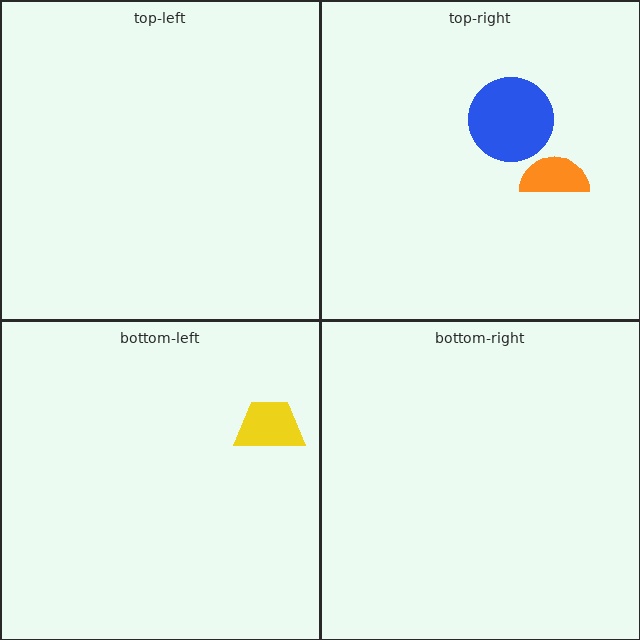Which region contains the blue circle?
The top-right region.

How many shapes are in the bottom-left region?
1.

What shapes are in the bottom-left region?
The yellow trapezoid.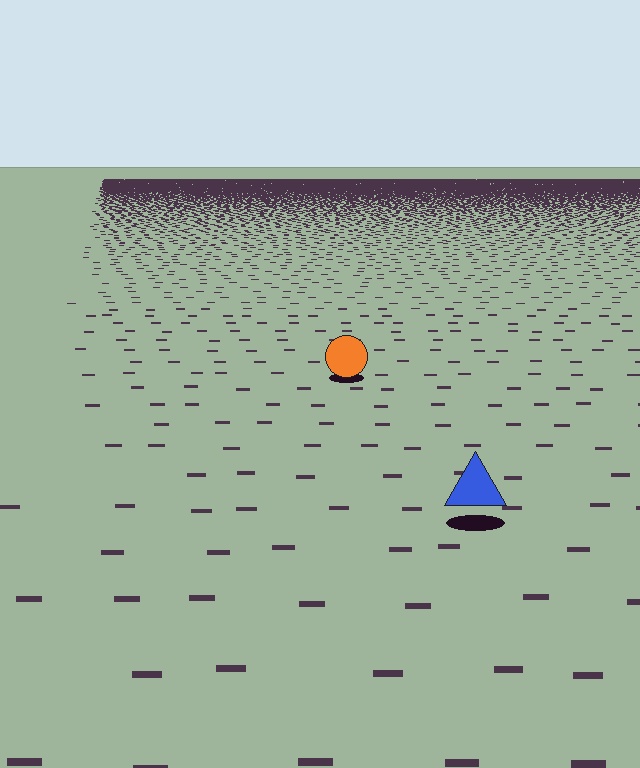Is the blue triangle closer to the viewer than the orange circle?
Yes. The blue triangle is closer — you can tell from the texture gradient: the ground texture is coarser near it.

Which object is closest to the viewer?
The blue triangle is closest. The texture marks near it are larger and more spread out.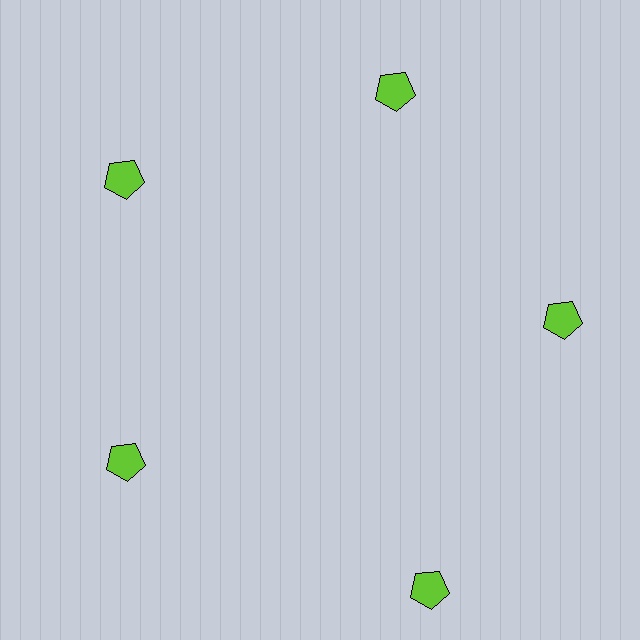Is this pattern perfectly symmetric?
No. The 5 lime pentagons are arranged in a ring, but one element near the 5 o'clock position is pushed outward from the center, breaking the 5-fold rotational symmetry.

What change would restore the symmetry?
The symmetry would be restored by moving it inward, back onto the ring so that all 5 pentagons sit at equal angles and equal distance from the center.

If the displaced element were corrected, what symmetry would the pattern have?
It would have 5-fold rotational symmetry — the pattern would map onto itself every 72 degrees.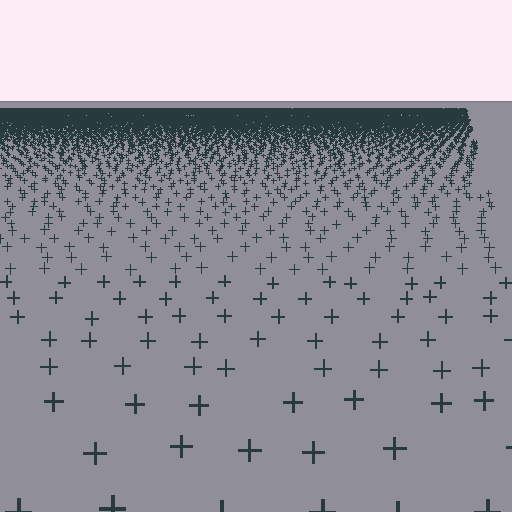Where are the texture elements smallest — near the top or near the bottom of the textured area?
Near the top.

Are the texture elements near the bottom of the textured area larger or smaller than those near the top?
Larger. Near the bottom, elements are closer to the viewer and appear at a bigger on-screen size.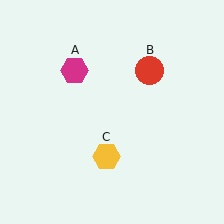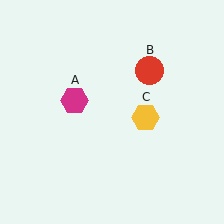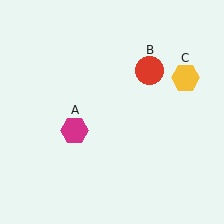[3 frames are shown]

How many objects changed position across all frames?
2 objects changed position: magenta hexagon (object A), yellow hexagon (object C).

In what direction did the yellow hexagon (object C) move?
The yellow hexagon (object C) moved up and to the right.